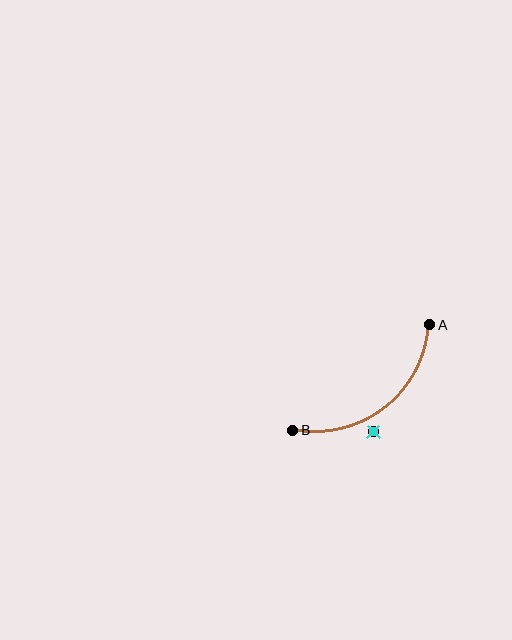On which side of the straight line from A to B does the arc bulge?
The arc bulges below and to the right of the straight line connecting A and B.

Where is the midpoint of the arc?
The arc midpoint is the point on the curve farthest from the straight line joining A and B. It sits below and to the right of that line.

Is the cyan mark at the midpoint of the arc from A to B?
No — the cyan mark does not lie on the arc at all. It sits slightly outside the curve.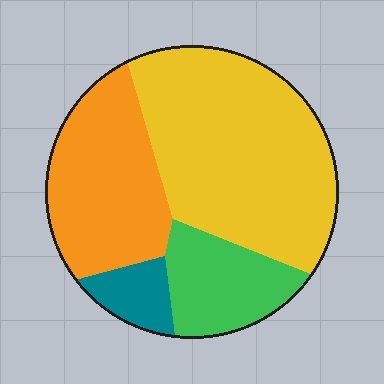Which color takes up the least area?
Teal, at roughly 5%.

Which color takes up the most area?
Yellow, at roughly 50%.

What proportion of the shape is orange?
Orange covers around 30% of the shape.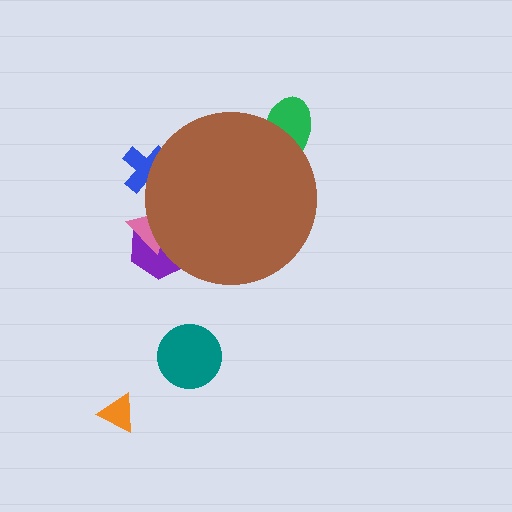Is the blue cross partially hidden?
Yes, the blue cross is partially hidden behind the brown circle.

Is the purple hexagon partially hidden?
Yes, the purple hexagon is partially hidden behind the brown circle.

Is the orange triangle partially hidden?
No, the orange triangle is fully visible.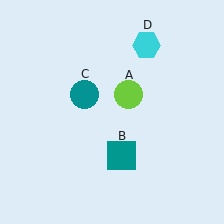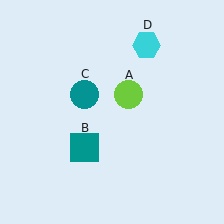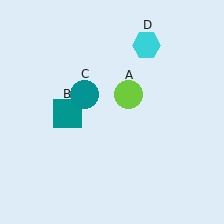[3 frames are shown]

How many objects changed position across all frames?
1 object changed position: teal square (object B).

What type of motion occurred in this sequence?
The teal square (object B) rotated clockwise around the center of the scene.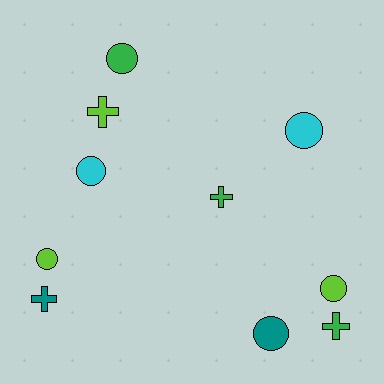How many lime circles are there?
There are 2 lime circles.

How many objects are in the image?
There are 10 objects.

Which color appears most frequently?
Green, with 3 objects.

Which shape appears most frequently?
Circle, with 6 objects.